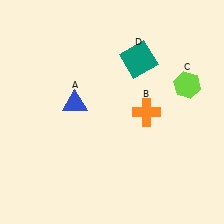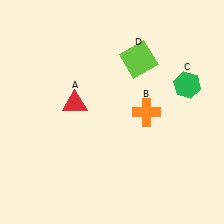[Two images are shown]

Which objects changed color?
A changed from blue to red. C changed from lime to green. D changed from teal to lime.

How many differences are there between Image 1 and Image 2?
There are 3 differences between the two images.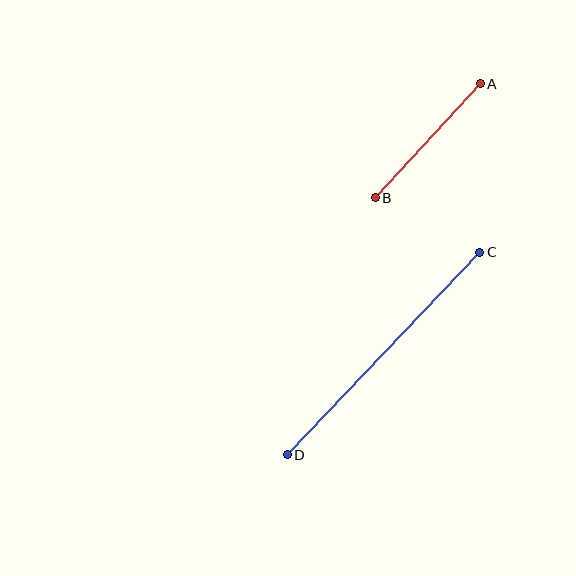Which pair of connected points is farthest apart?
Points C and D are farthest apart.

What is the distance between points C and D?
The distance is approximately 279 pixels.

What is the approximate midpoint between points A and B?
The midpoint is at approximately (428, 141) pixels.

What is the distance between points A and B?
The distance is approximately 155 pixels.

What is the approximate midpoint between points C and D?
The midpoint is at approximately (383, 354) pixels.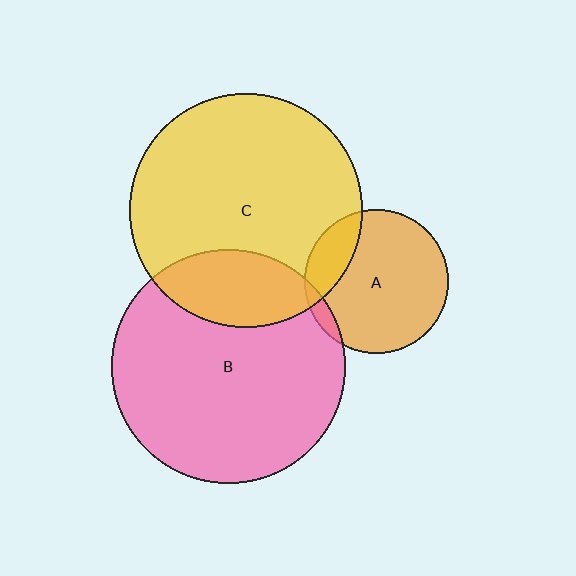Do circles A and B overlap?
Yes.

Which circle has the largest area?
Circle B (pink).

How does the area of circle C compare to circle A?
Approximately 2.6 times.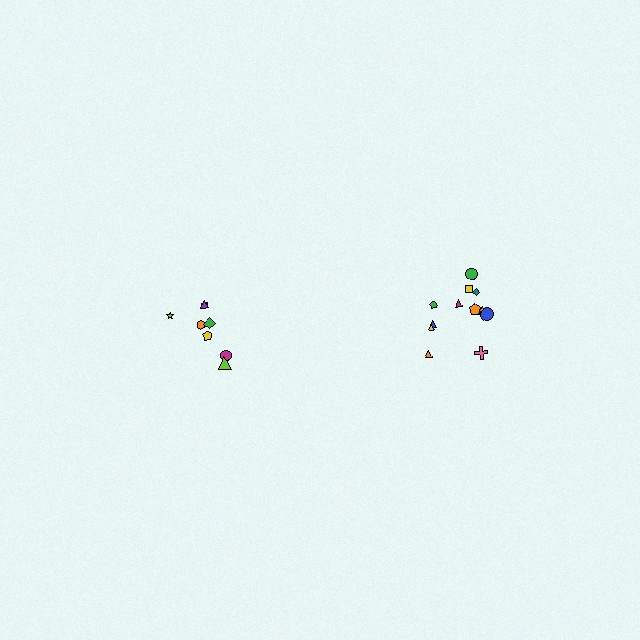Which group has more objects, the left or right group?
The right group.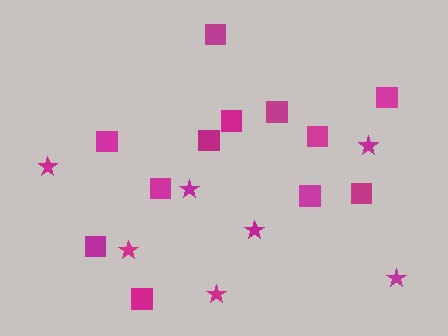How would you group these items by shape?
There are 2 groups: one group of squares (12) and one group of stars (7).